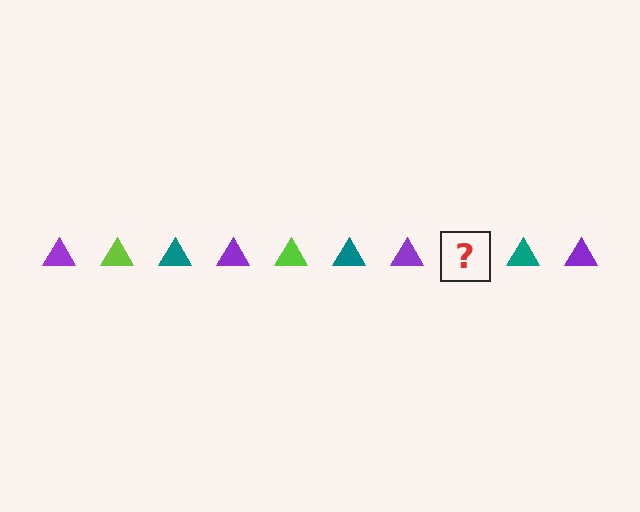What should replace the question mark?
The question mark should be replaced with a lime triangle.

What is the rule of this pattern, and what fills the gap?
The rule is that the pattern cycles through purple, lime, teal triangles. The gap should be filled with a lime triangle.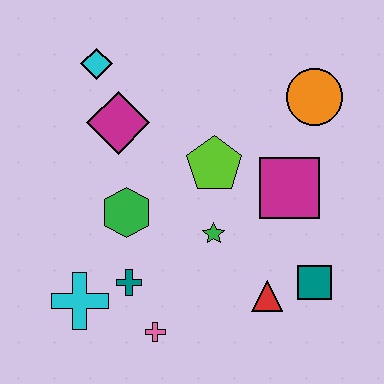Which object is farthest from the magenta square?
The cyan cross is farthest from the magenta square.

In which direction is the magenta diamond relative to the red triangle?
The magenta diamond is above the red triangle.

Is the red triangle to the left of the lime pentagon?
No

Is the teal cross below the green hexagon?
Yes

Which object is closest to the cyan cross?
The teal cross is closest to the cyan cross.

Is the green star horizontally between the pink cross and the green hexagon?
No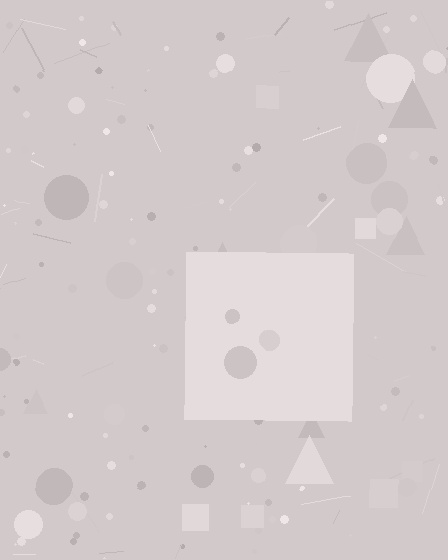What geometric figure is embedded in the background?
A square is embedded in the background.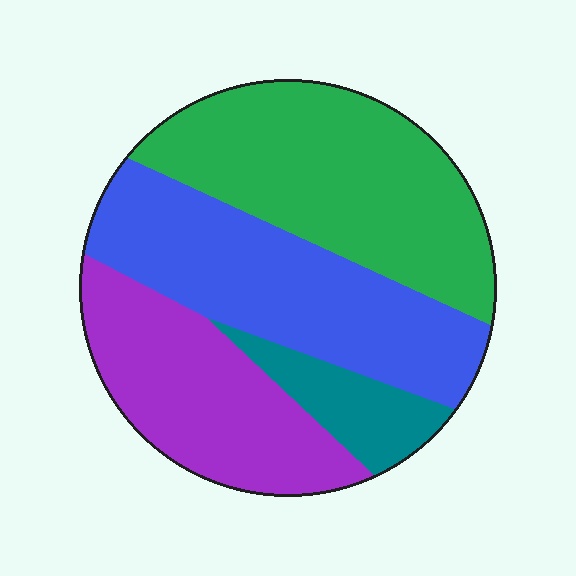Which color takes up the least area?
Teal, at roughly 10%.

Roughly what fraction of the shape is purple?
Purple covers about 25% of the shape.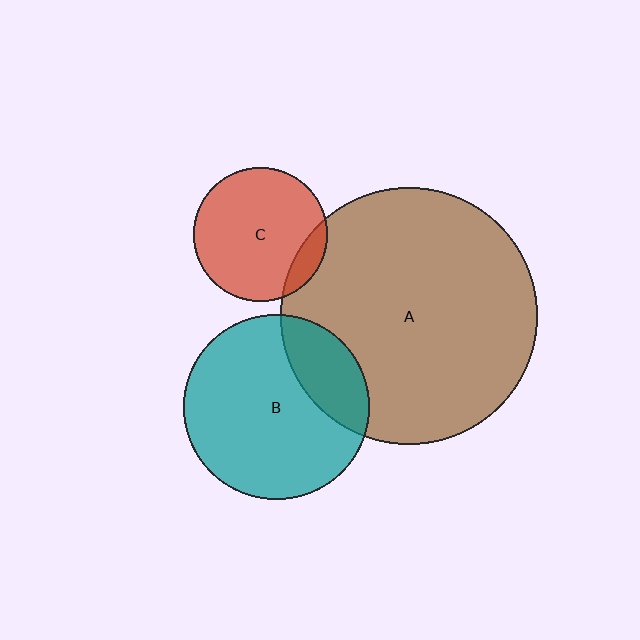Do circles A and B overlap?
Yes.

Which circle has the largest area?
Circle A (brown).